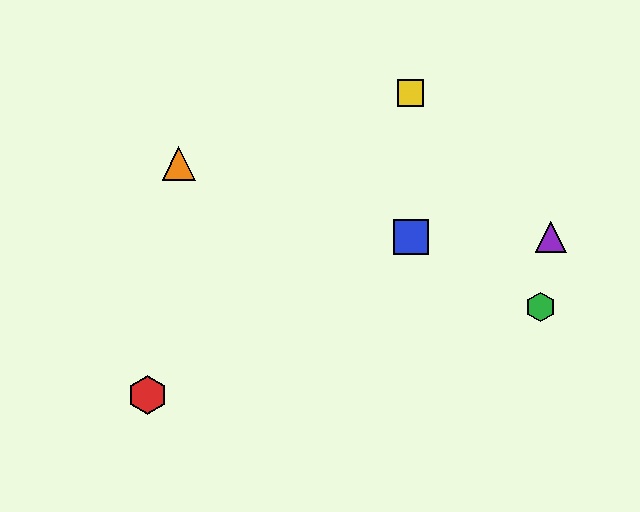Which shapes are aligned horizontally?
The blue square, the purple triangle are aligned horizontally.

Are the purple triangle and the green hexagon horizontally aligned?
No, the purple triangle is at y≈237 and the green hexagon is at y≈307.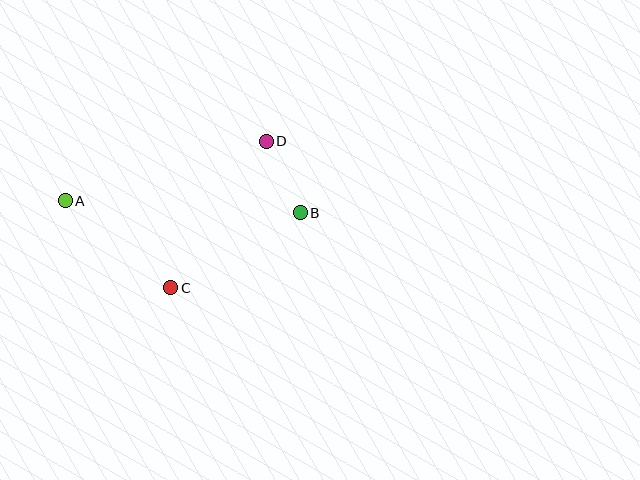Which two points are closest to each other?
Points B and D are closest to each other.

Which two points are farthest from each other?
Points A and B are farthest from each other.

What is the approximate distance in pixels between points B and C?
The distance between B and C is approximately 150 pixels.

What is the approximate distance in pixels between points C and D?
The distance between C and D is approximately 175 pixels.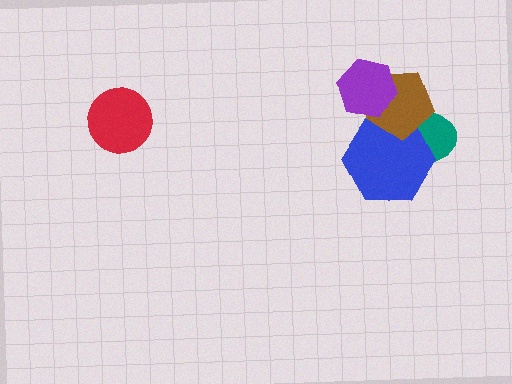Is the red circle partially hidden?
No, no other shape covers it.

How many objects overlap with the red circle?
0 objects overlap with the red circle.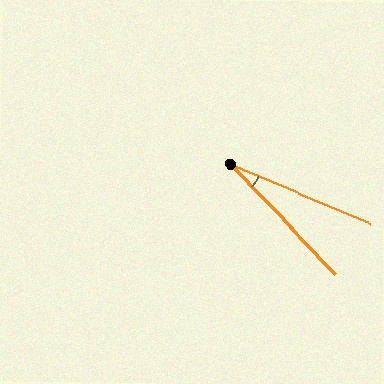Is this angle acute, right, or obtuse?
It is acute.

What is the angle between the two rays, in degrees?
Approximately 23 degrees.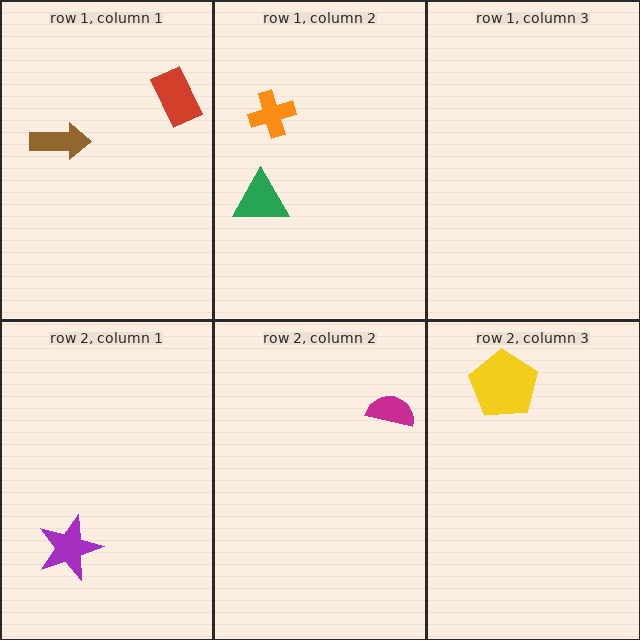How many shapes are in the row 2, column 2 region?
1.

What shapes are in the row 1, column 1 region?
The brown arrow, the red rectangle.